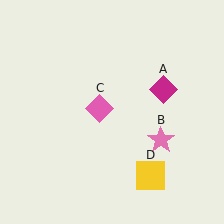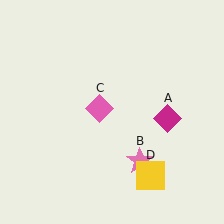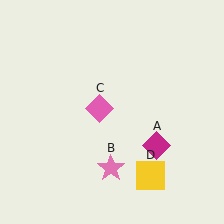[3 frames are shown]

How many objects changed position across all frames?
2 objects changed position: magenta diamond (object A), pink star (object B).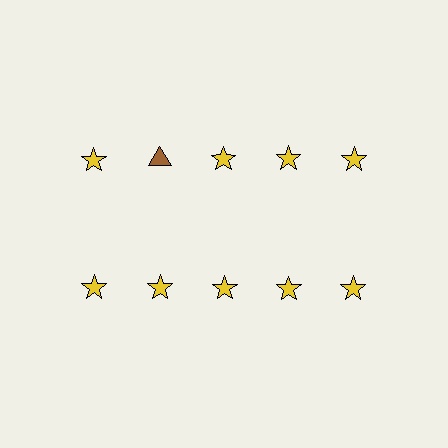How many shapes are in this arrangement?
There are 10 shapes arranged in a grid pattern.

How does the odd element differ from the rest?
It differs in both color (brown instead of yellow) and shape (triangle instead of star).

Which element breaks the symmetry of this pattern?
The brown triangle in the top row, second from left column breaks the symmetry. All other shapes are yellow stars.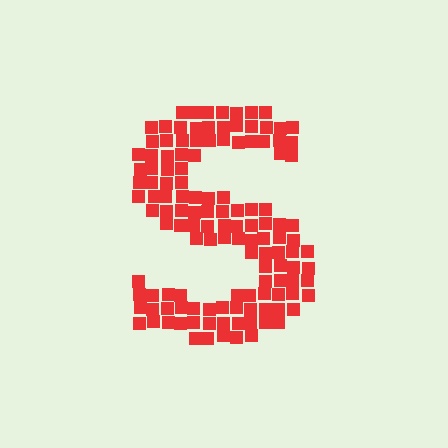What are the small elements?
The small elements are squares.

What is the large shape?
The large shape is the letter S.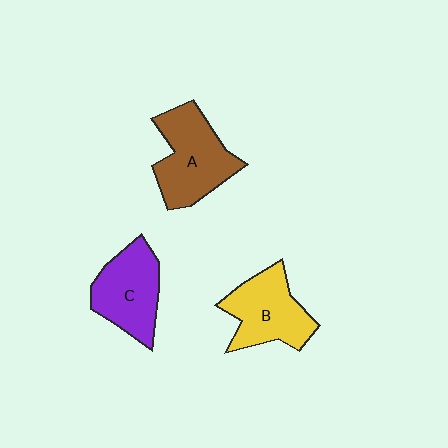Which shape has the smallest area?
Shape C (purple).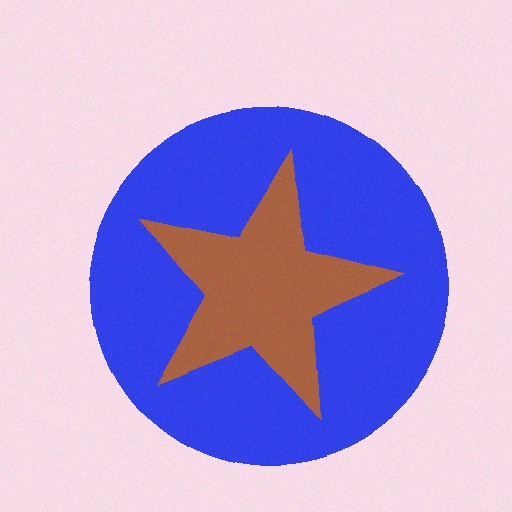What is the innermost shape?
The brown star.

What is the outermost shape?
The blue circle.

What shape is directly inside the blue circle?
The brown star.